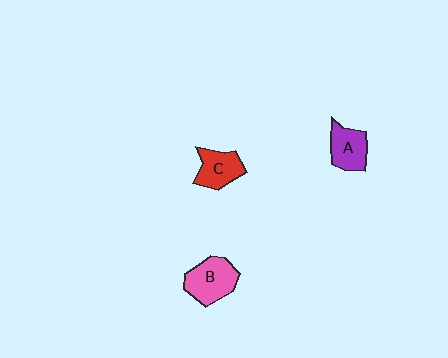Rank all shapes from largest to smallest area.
From largest to smallest: B (pink), A (purple), C (red).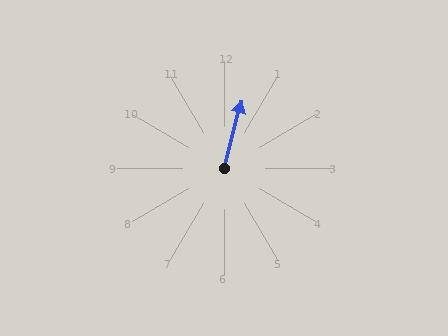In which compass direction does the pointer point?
North.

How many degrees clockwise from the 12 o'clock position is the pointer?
Approximately 15 degrees.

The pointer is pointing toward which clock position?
Roughly 12 o'clock.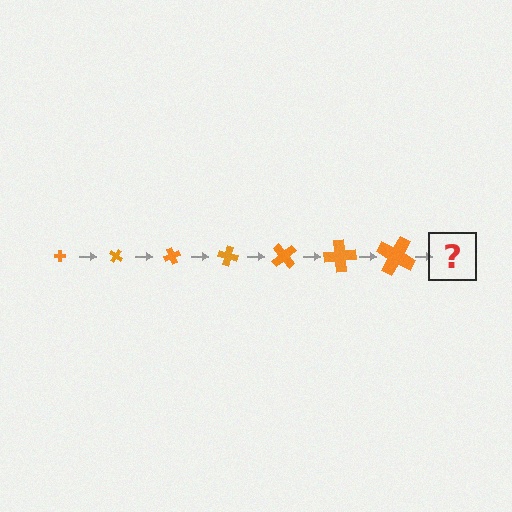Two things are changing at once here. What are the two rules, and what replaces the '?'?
The two rules are that the cross grows larger each step and it rotates 35 degrees each step. The '?' should be a cross, larger than the previous one and rotated 245 degrees from the start.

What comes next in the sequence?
The next element should be a cross, larger than the previous one and rotated 245 degrees from the start.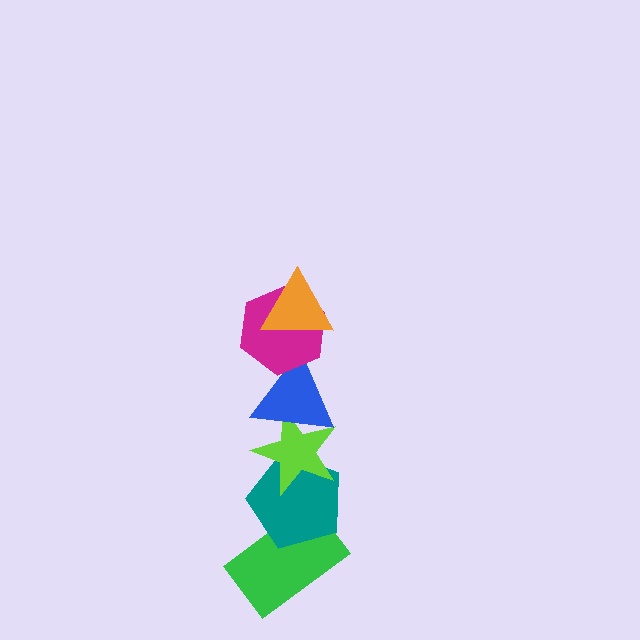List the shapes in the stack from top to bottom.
From top to bottom: the orange triangle, the magenta hexagon, the blue triangle, the lime star, the teal pentagon, the green rectangle.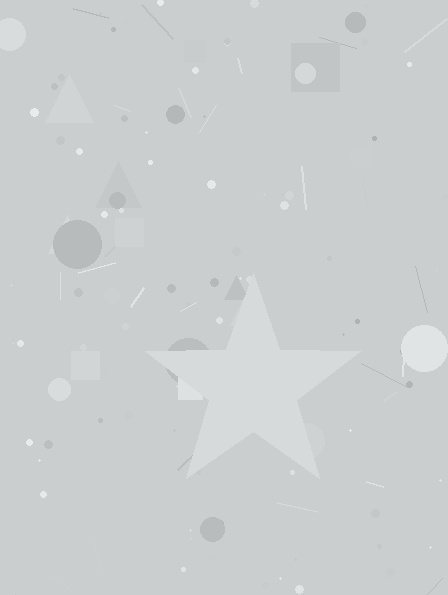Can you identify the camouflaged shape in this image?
The camouflaged shape is a star.